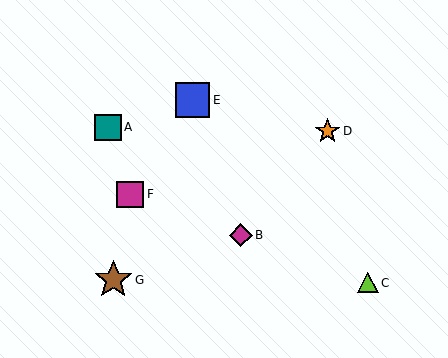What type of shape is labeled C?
Shape C is a lime triangle.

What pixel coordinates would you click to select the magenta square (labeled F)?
Click at (130, 194) to select the magenta square F.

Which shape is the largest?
The brown star (labeled G) is the largest.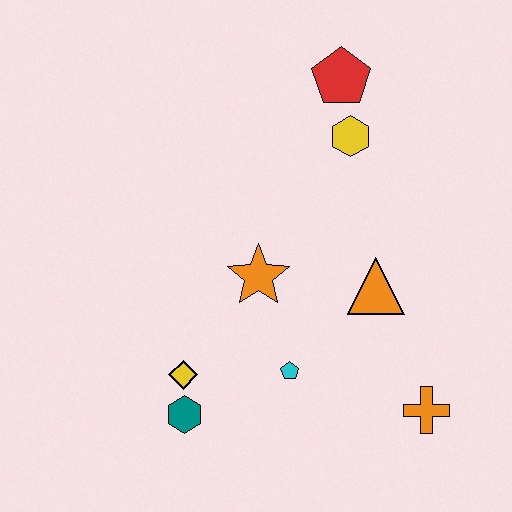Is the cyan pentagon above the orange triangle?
No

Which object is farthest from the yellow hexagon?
The teal hexagon is farthest from the yellow hexagon.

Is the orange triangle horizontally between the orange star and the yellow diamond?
No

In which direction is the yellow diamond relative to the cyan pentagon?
The yellow diamond is to the left of the cyan pentagon.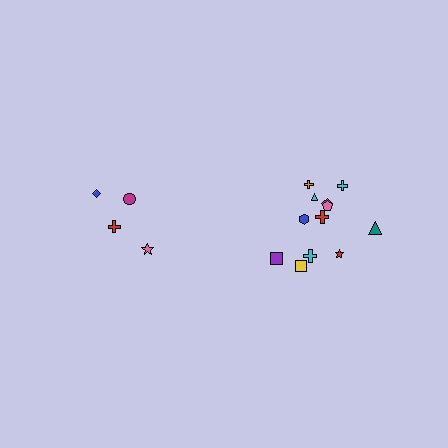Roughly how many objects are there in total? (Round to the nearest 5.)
Roughly 15 objects in total.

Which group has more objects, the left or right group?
The right group.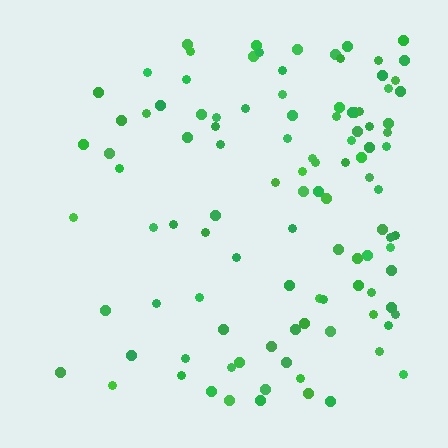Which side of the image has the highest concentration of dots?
The right.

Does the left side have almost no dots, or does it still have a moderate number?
Still a moderate number, just noticeably fewer than the right.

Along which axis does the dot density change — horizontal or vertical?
Horizontal.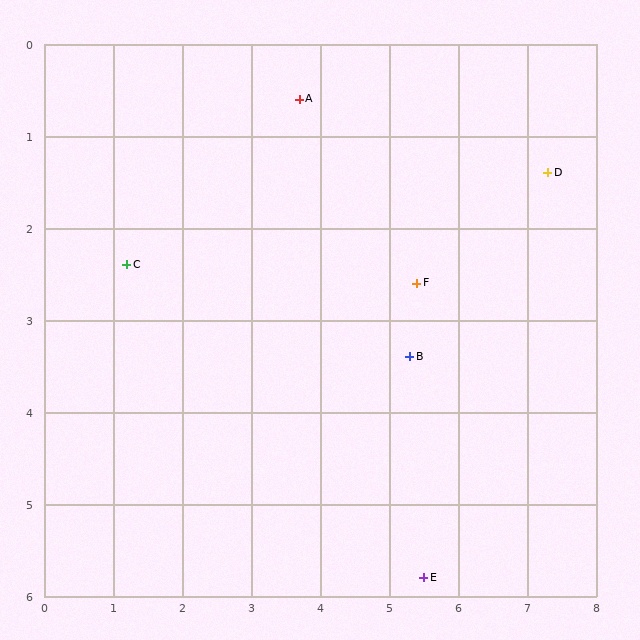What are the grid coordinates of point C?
Point C is at approximately (1.2, 2.4).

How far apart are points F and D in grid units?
Points F and D are about 2.2 grid units apart.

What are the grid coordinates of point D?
Point D is at approximately (7.3, 1.4).